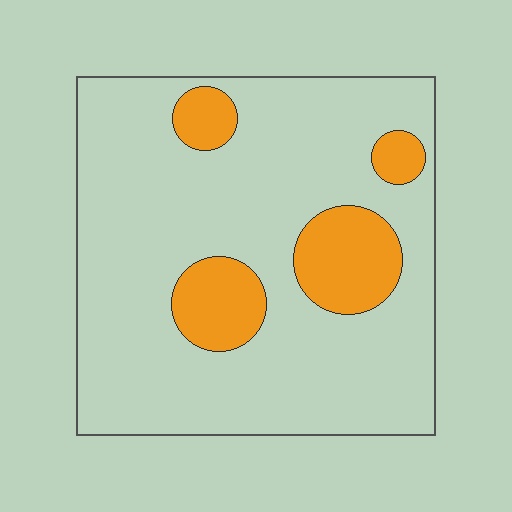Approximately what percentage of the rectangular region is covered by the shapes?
Approximately 15%.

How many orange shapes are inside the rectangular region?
4.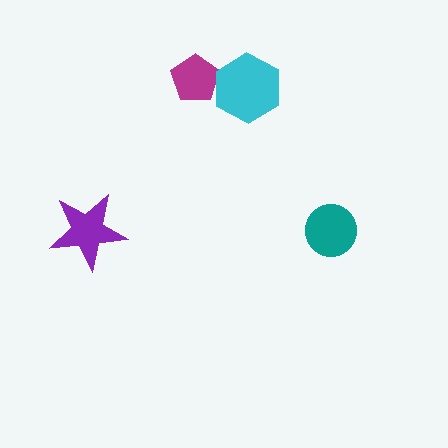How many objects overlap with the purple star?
0 objects overlap with the purple star.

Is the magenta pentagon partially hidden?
Yes, it is partially covered by another shape.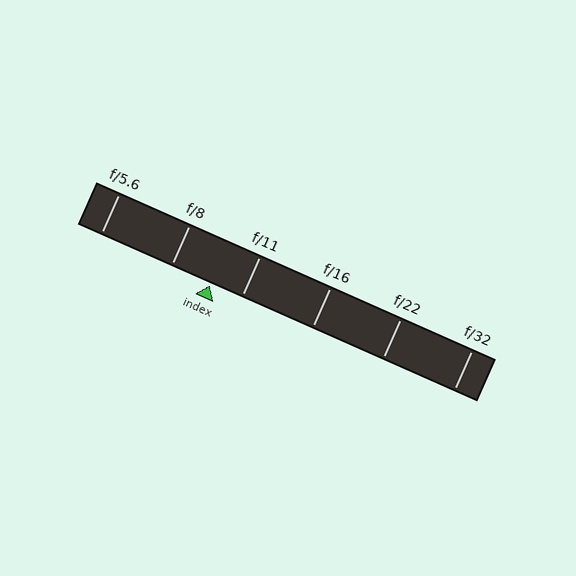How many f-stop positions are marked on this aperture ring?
There are 6 f-stop positions marked.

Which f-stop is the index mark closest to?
The index mark is closest to f/11.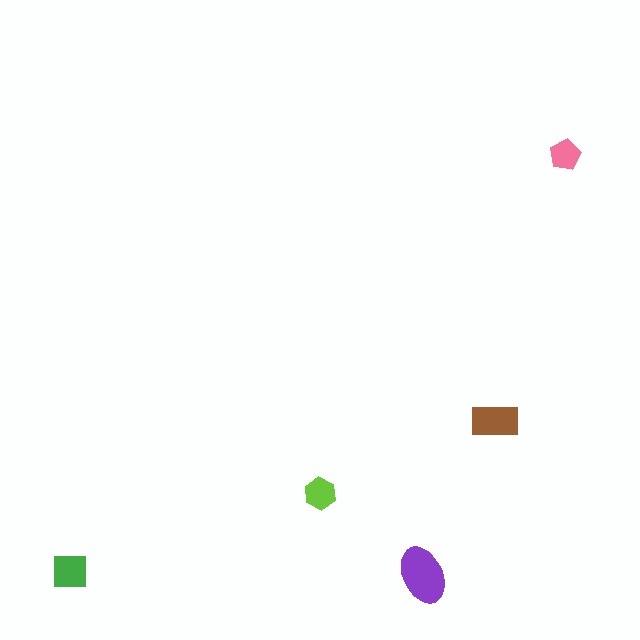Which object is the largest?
The purple ellipse.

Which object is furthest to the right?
The pink pentagon is rightmost.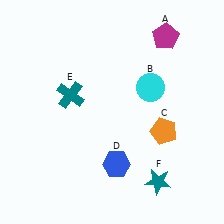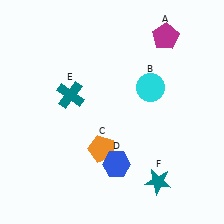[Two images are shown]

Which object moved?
The orange pentagon (C) moved left.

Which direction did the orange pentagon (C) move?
The orange pentagon (C) moved left.